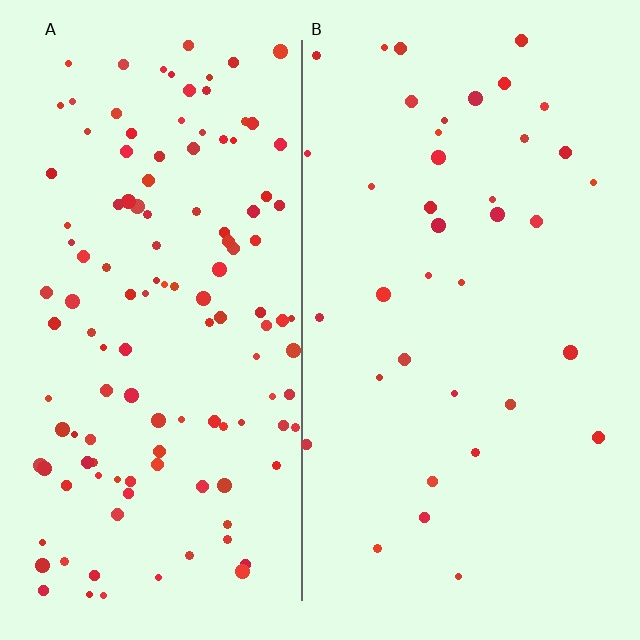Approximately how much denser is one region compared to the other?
Approximately 3.3× — region A over region B.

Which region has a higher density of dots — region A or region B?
A (the left).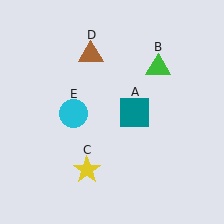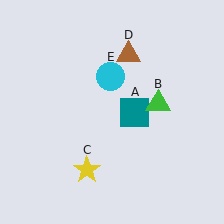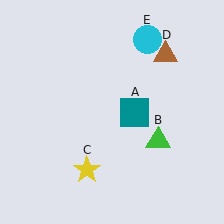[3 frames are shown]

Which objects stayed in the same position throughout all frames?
Teal square (object A) and yellow star (object C) remained stationary.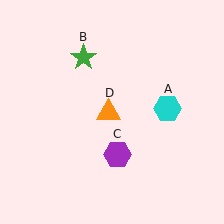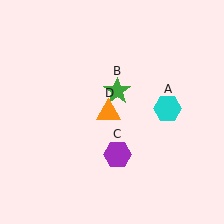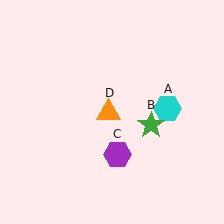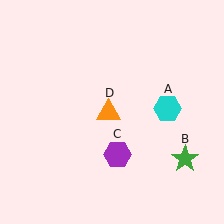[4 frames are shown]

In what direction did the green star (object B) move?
The green star (object B) moved down and to the right.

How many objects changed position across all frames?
1 object changed position: green star (object B).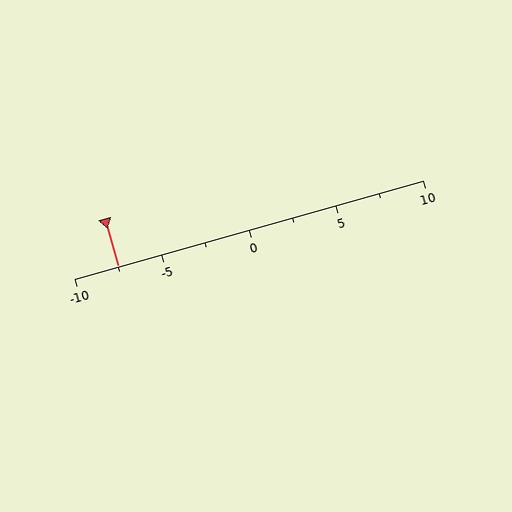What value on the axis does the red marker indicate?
The marker indicates approximately -7.5.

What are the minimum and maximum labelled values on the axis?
The axis runs from -10 to 10.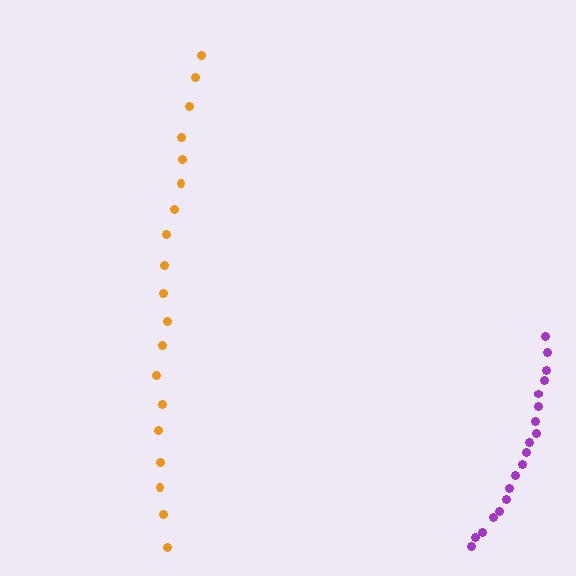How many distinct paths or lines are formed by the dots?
There are 2 distinct paths.